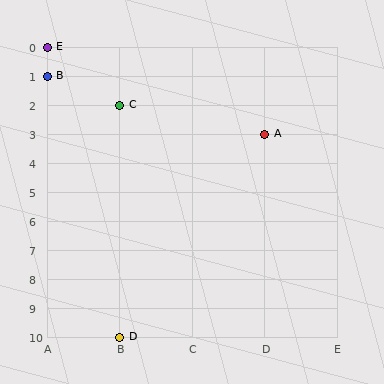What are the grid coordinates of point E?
Point E is at grid coordinates (A, 0).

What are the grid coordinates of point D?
Point D is at grid coordinates (B, 10).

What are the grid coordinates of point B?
Point B is at grid coordinates (A, 1).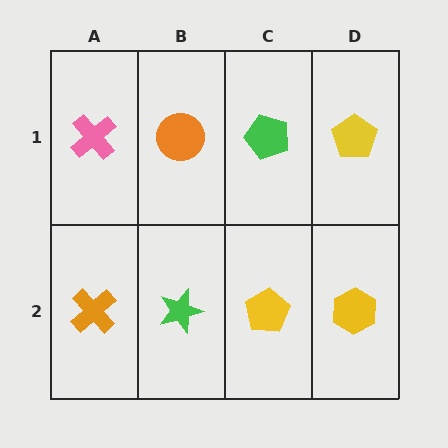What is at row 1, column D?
A yellow pentagon.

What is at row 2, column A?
An orange cross.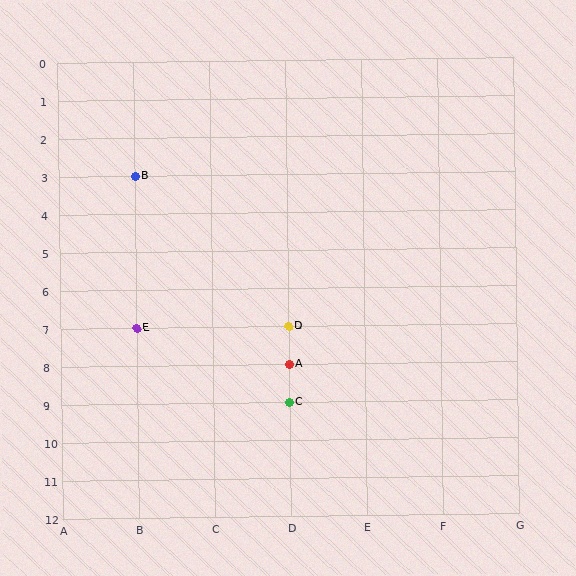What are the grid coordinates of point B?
Point B is at grid coordinates (B, 3).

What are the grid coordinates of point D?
Point D is at grid coordinates (D, 7).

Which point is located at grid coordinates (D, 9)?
Point C is at (D, 9).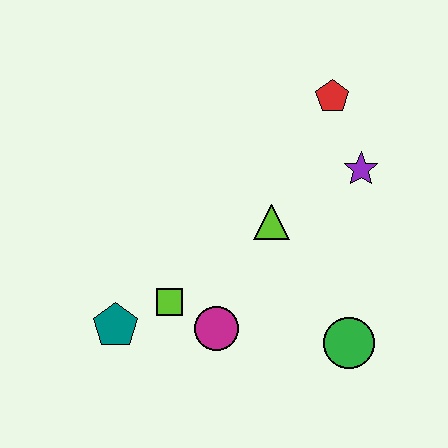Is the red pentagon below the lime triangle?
No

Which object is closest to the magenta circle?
The lime square is closest to the magenta circle.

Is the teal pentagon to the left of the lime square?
Yes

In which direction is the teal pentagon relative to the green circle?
The teal pentagon is to the left of the green circle.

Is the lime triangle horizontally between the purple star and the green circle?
No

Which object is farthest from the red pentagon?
The teal pentagon is farthest from the red pentagon.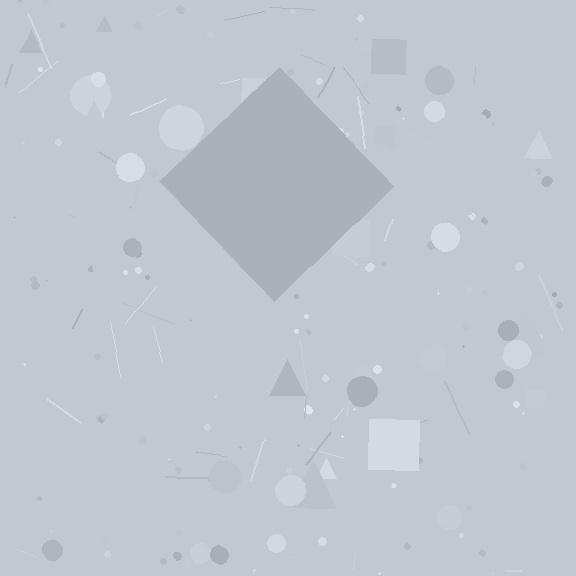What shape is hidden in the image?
A diamond is hidden in the image.